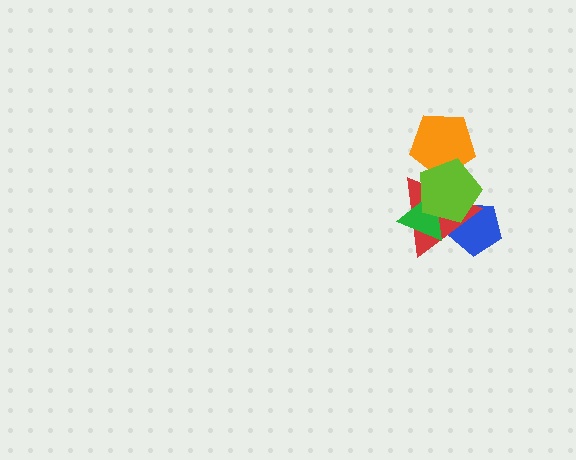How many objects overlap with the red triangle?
4 objects overlap with the red triangle.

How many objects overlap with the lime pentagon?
4 objects overlap with the lime pentagon.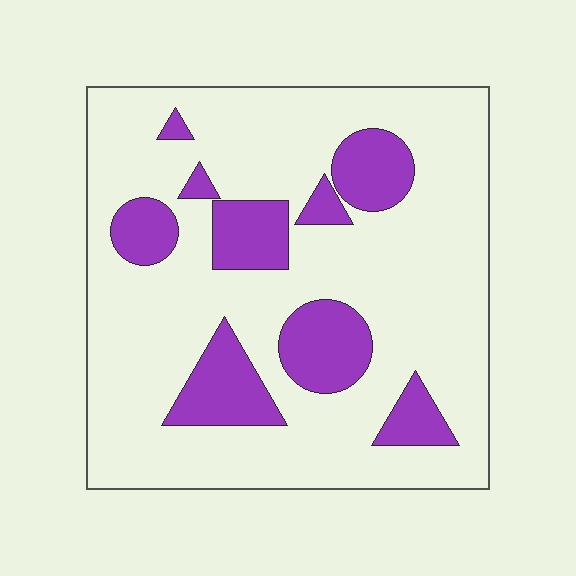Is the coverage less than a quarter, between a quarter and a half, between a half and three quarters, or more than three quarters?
Less than a quarter.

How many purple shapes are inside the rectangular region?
9.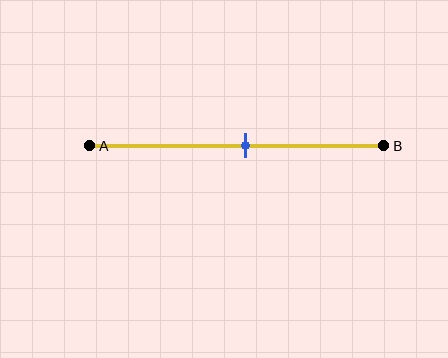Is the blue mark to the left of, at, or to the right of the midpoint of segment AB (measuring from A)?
The blue mark is to the right of the midpoint of segment AB.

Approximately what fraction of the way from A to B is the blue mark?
The blue mark is approximately 55% of the way from A to B.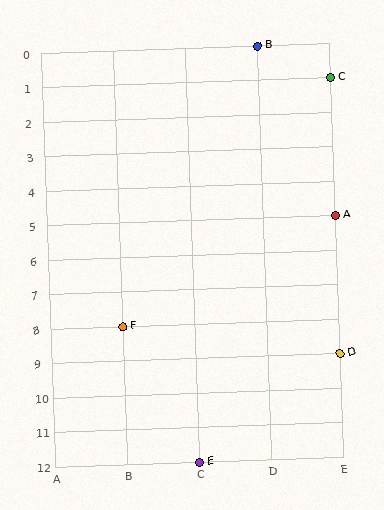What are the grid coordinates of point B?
Point B is at grid coordinates (D, 0).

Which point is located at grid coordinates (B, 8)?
Point F is at (B, 8).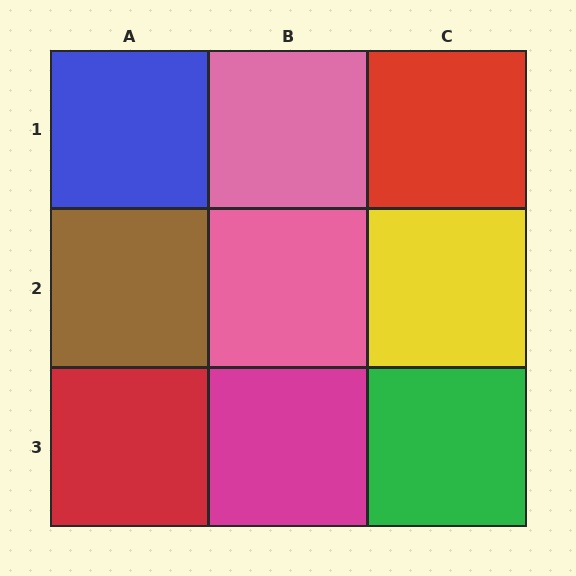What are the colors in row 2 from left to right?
Brown, pink, yellow.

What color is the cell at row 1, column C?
Red.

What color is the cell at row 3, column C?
Green.